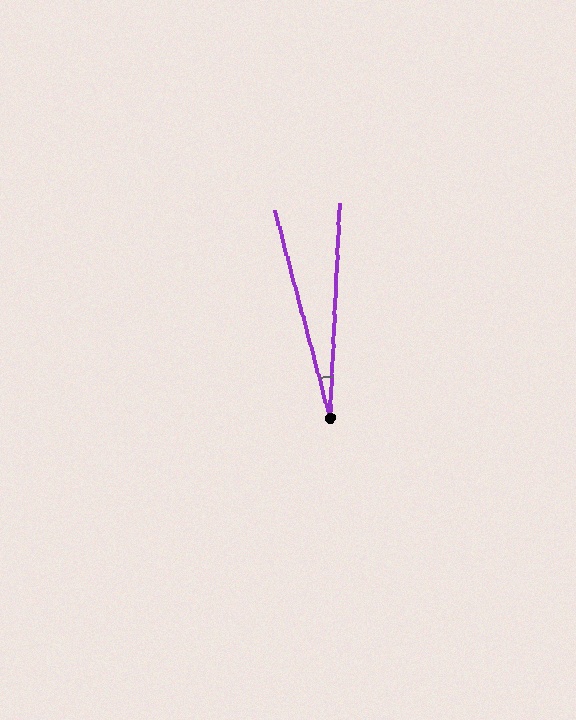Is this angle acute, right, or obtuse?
It is acute.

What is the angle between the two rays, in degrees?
Approximately 18 degrees.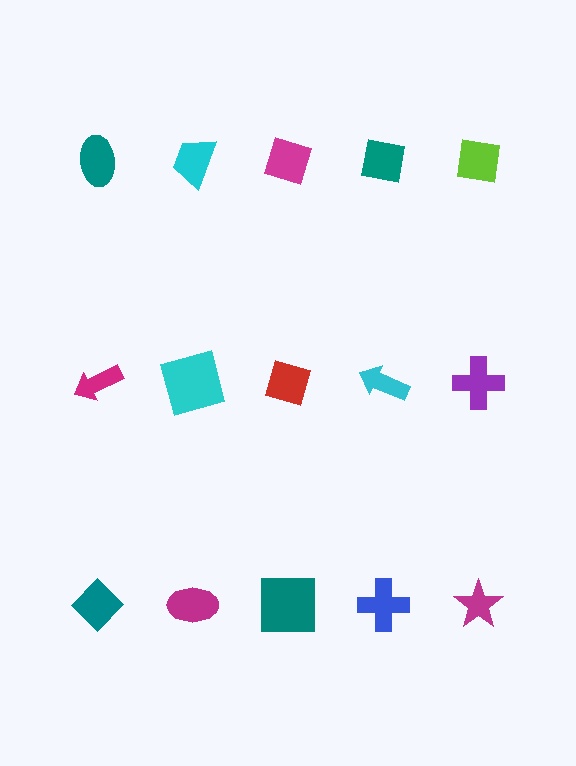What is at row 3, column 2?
A magenta ellipse.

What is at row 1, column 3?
A magenta diamond.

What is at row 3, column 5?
A magenta star.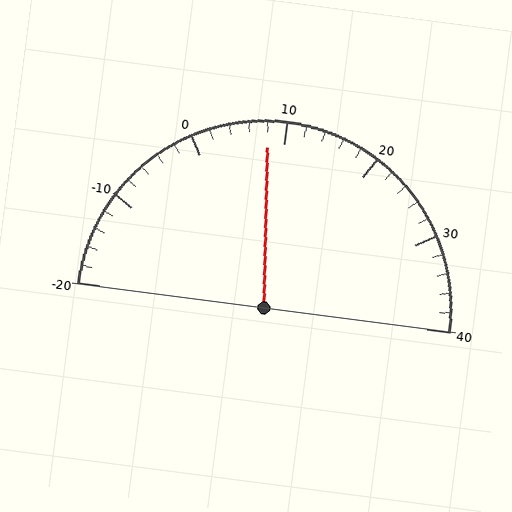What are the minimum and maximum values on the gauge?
The gauge ranges from -20 to 40.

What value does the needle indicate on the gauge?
The needle indicates approximately 8.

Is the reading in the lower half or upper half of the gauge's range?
The reading is in the lower half of the range (-20 to 40).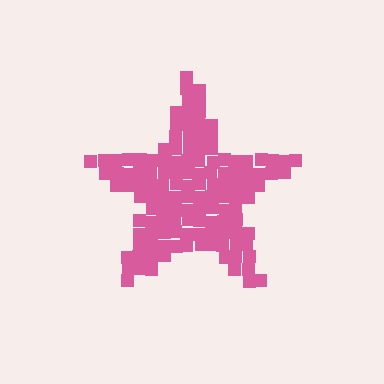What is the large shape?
The large shape is a star.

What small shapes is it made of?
It is made of small squares.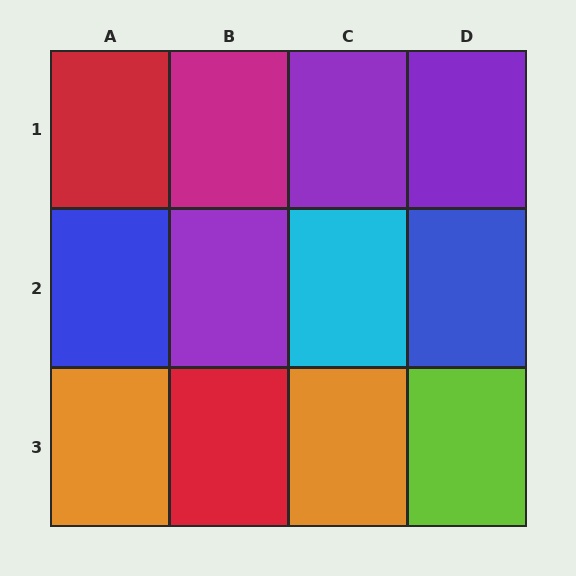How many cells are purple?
3 cells are purple.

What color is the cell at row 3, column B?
Red.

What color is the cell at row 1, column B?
Magenta.